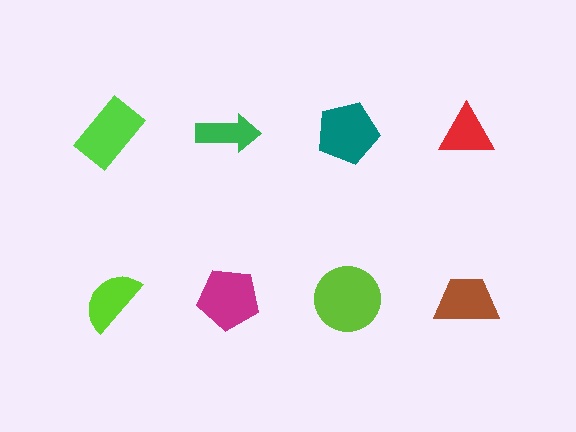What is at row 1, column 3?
A teal pentagon.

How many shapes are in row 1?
4 shapes.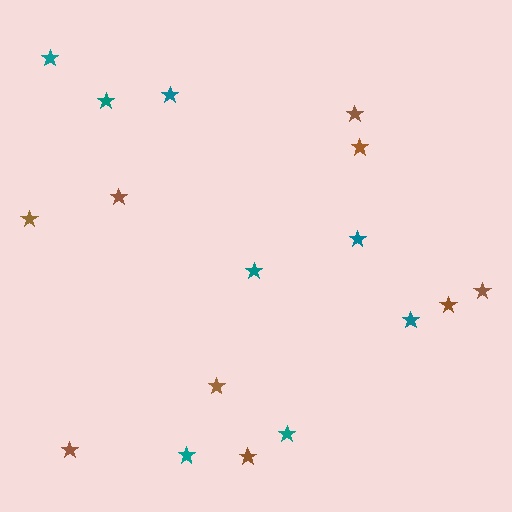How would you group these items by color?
There are 2 groups: one group of brown stars (9) and one group of teal stars (8).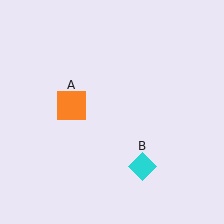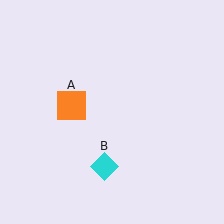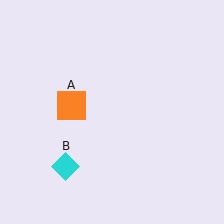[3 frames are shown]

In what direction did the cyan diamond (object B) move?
The cyan diamond (object B) moved left.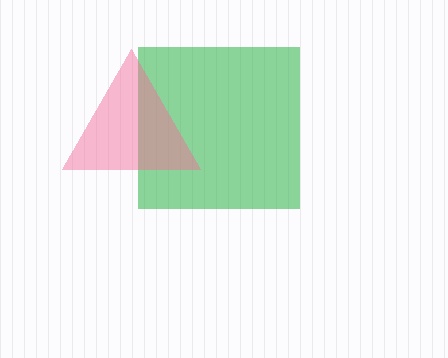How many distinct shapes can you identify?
There are 2 distinct shapes: a green square, a pink triangle.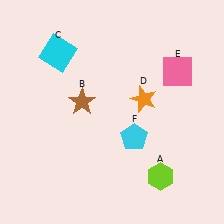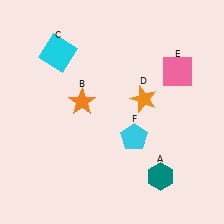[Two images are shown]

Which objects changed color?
A changed from lime to teal. B changed from brown to orange.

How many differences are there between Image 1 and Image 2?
There are 2 differences between the two images.